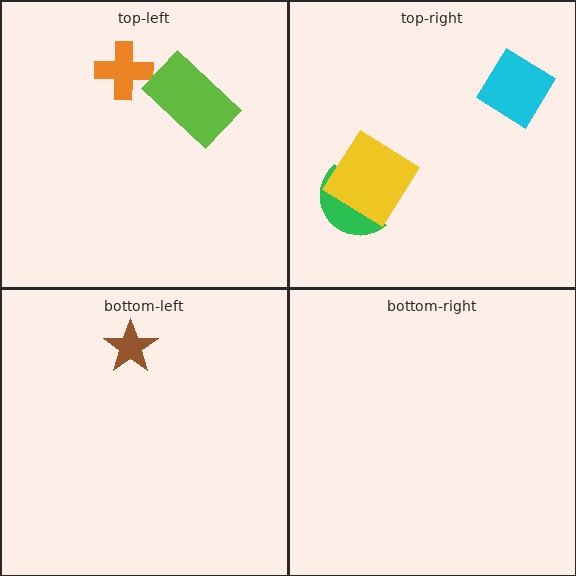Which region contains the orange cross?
The top-left region.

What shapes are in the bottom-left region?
The brown star.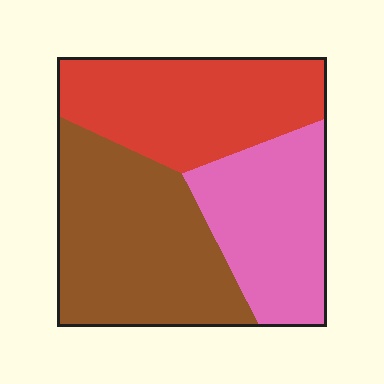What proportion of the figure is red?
Red covers roughly 35% of the figure.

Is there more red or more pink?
Red.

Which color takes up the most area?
Brown, at roughly 40%.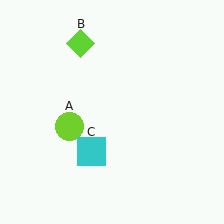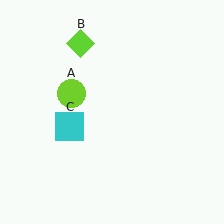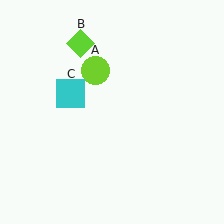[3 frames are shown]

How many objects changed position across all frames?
2 objects changed position: lime circle (object A), cyan square (object C).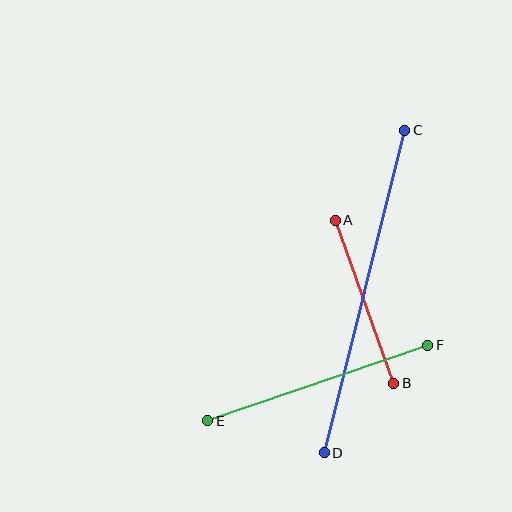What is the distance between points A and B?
The distance is approximately 173 pixels.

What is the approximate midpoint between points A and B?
The midpoint is at approximately (365, 302) pixels.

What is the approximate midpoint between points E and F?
The midpoint is at approximately (318, 383) pixels.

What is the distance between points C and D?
The distance is approximately 332 pixels.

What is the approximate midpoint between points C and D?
The midpoint is at approximately (364, 291) pixels.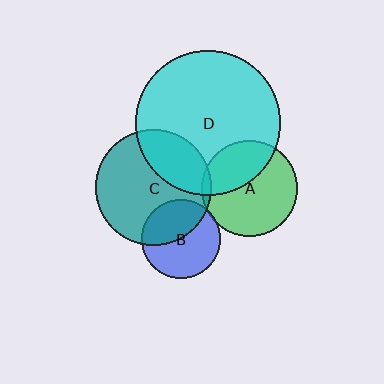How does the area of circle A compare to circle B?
Approximately 1.5 times.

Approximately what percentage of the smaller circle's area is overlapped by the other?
Approximately 5%.